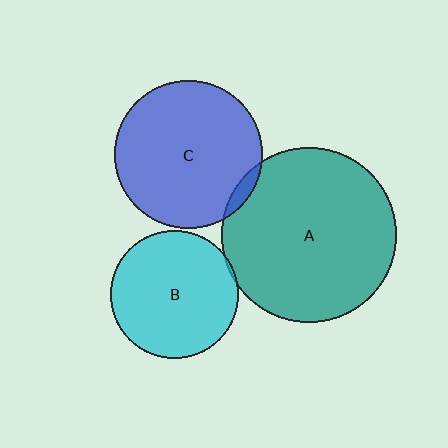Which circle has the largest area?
Circle A (teal).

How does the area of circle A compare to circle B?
Approximately 1.9 times.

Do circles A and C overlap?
Yes.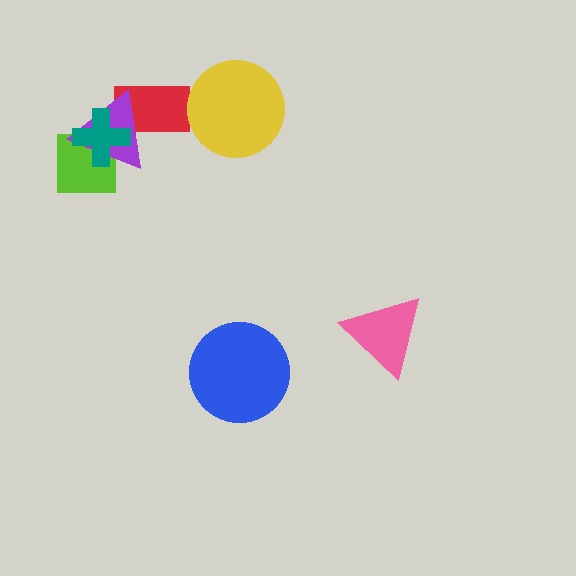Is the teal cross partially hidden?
No, no other shape covers it.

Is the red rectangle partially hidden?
Yes, it is partially covered by another shape.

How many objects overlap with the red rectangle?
2 objects overlap with the red rectangle.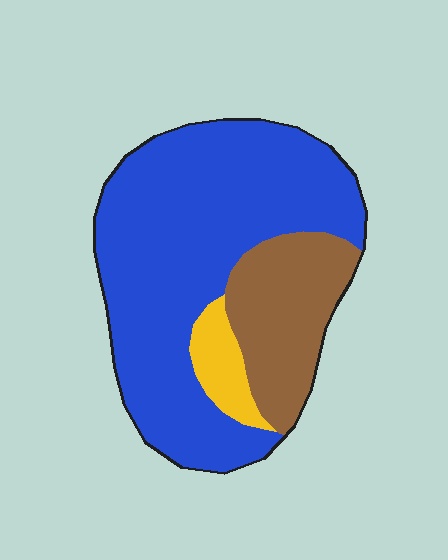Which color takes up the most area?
Blue, at roughly 70%.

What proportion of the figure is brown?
Brown covers 23% of the figure.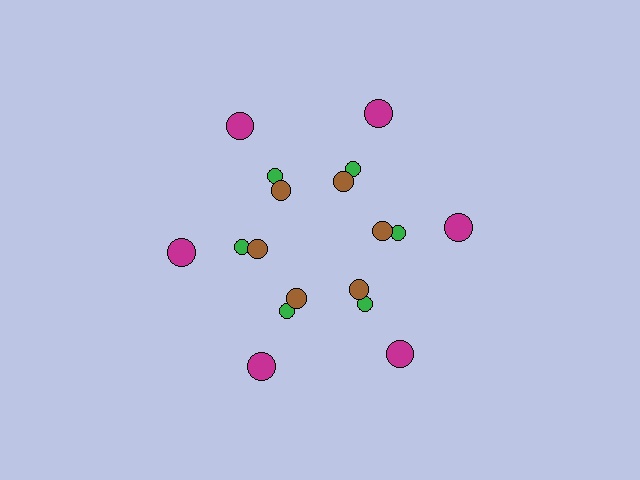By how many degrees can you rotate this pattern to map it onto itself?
The pattern maps onto itself every 60 degrees of rotation.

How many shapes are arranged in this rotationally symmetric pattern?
There are 18 shapes, arranged in 6 groups of 3.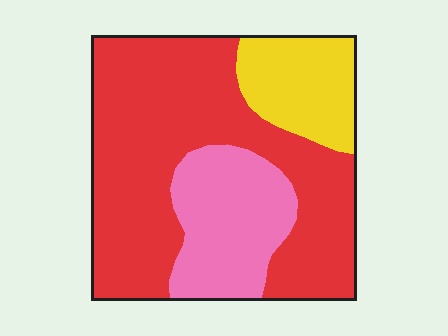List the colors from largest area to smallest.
From largest to smallest: red, pink, yellow.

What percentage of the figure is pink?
Pink covers around 20% of the figure.